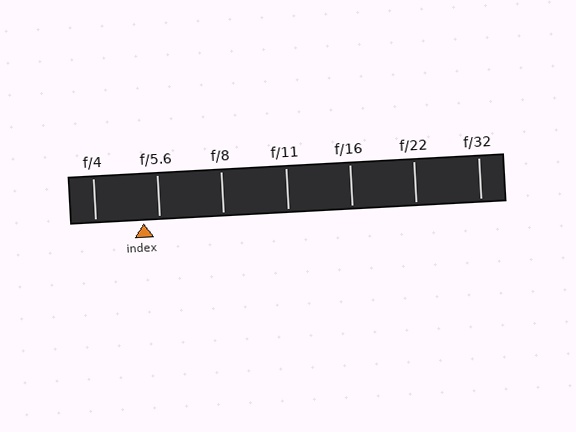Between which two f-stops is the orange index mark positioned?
The index mark is between f/4 and f/5.6.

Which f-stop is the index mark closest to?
The index mark is closest to f/5.6.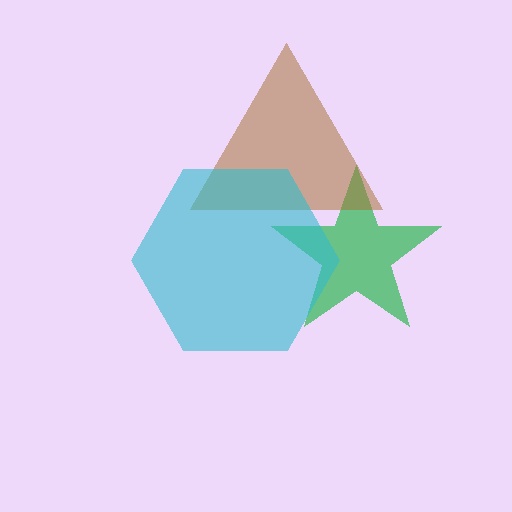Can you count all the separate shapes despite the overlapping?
Yes, there are 3 separate shapes.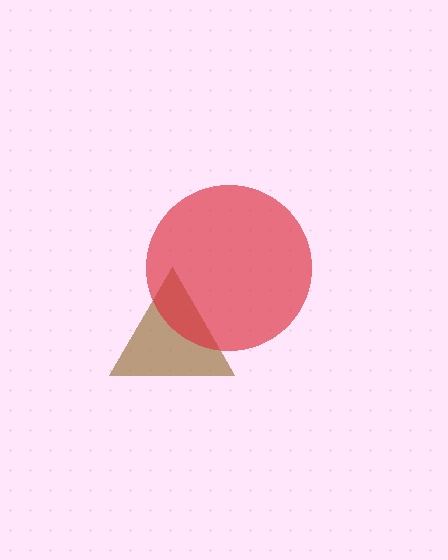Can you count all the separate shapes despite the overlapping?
Yes, there are 2 separate shapes.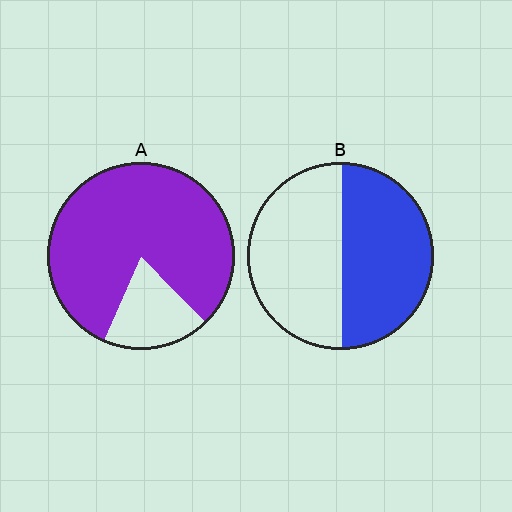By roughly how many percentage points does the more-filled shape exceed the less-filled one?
By roughly 30 percentage points (A over B).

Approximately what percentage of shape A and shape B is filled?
A is approximately 80% and B is approximately 50%.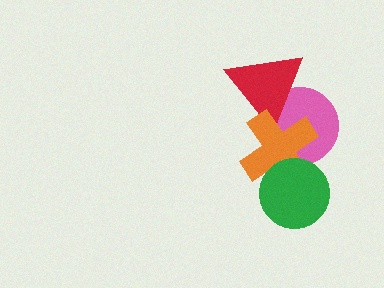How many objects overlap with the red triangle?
2 objects overlap with the red triangle.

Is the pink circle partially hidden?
Yes, it is partially covered by another shape.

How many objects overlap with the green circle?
1 object overlaps with the green circle.